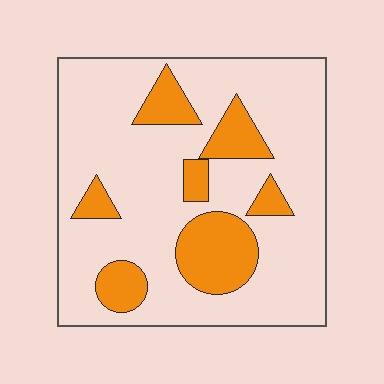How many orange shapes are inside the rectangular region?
7.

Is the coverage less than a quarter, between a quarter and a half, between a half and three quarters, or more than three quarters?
Less than a quarter.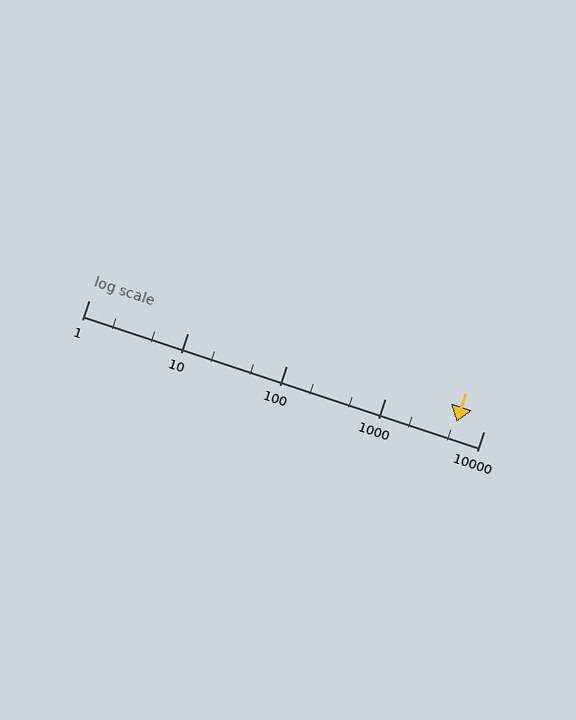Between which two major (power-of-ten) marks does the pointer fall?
The pointer is between 1000 and 10000.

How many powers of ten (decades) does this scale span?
The scale spans 4 decades, from 1 to 10000.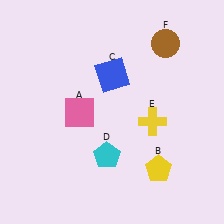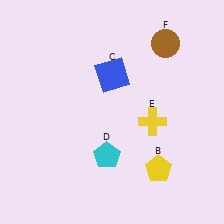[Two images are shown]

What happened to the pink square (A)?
The pink square (A) was removed in Image 2. It was in the bottom-left area of Image 1.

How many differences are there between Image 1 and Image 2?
There is 1 difference between the two images.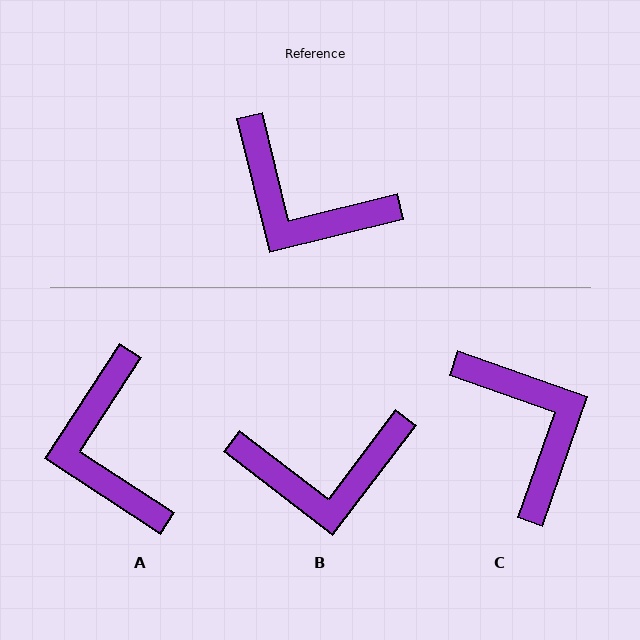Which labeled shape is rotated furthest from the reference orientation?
C, about 147 degrees away.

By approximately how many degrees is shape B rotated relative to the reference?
Approximately 39 degrees counter-clockwise.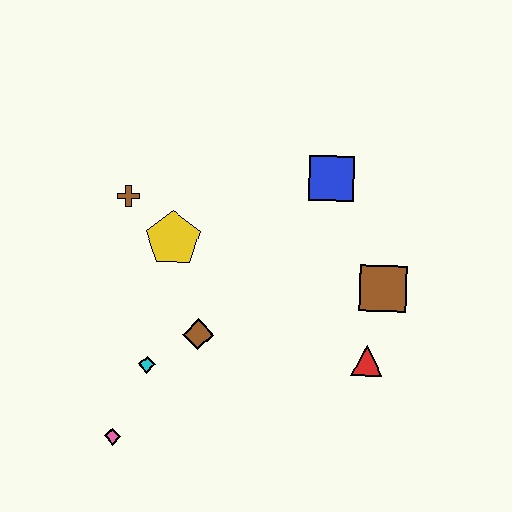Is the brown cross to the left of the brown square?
Yes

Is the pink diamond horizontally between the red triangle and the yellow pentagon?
No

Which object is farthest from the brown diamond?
The blue square is farthest from the brown diamond.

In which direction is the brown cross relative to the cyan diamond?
The brown cross is above the cyan diamond.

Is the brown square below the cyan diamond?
No